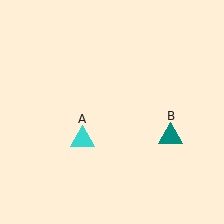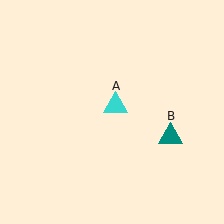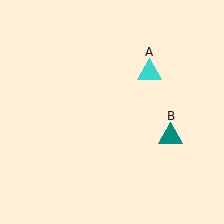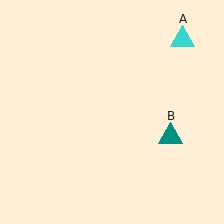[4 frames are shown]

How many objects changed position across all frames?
1 object changed position: cyan triangle (object A).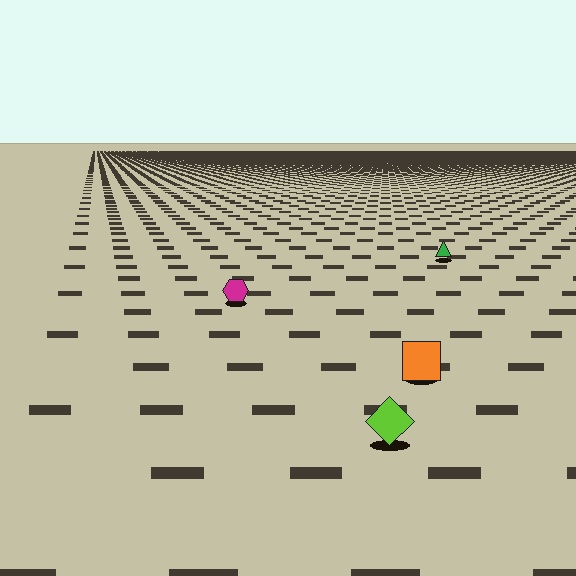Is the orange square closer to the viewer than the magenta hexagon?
Yes. The orange square is closer — you can tell from the texture gradient: the ground texture is coarser near it.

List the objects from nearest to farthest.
From nearest to farthest: the lime diamond, the orange square, the magenta hexagon, the green triangle.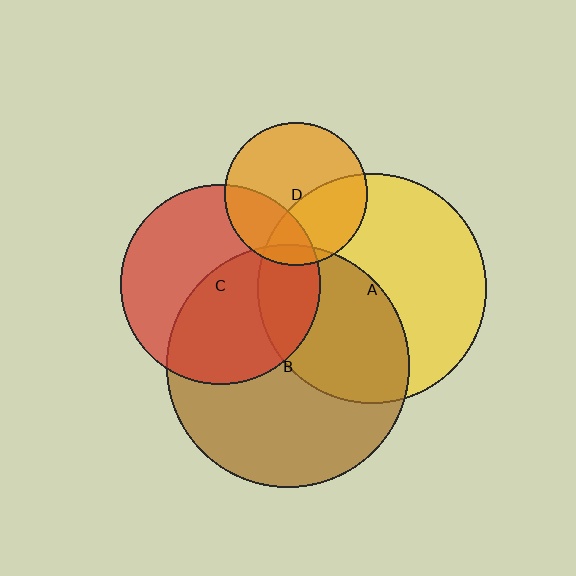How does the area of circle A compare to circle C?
Approximately 1.3 times.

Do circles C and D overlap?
Yes.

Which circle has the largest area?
Circle B (brown).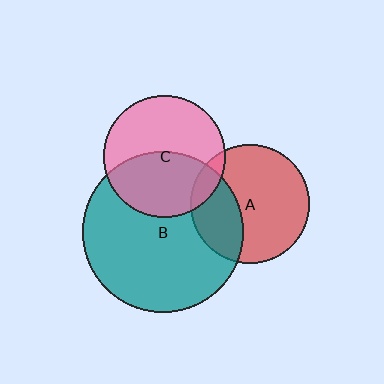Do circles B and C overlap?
Yes.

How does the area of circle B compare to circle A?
Approximately 1.8 times.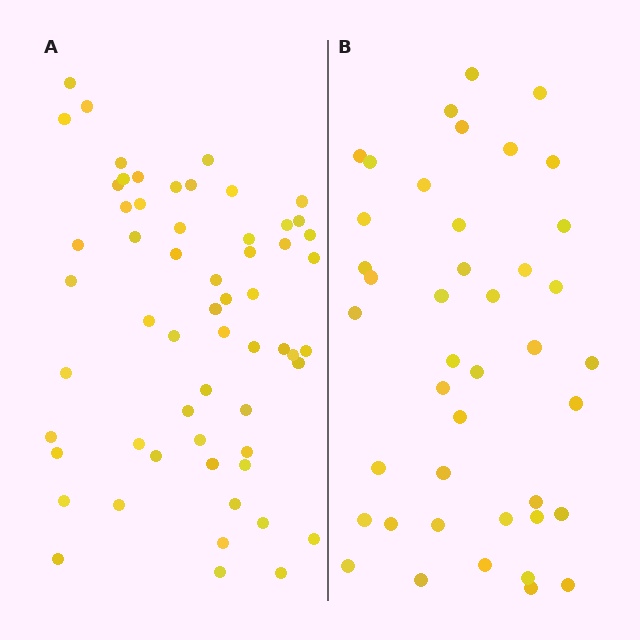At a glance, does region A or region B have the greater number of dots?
Region A (the left region) has more dots.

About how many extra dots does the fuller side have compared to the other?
Region A has approximately 15 more dots than region B.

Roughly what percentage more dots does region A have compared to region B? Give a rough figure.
About 40% more.